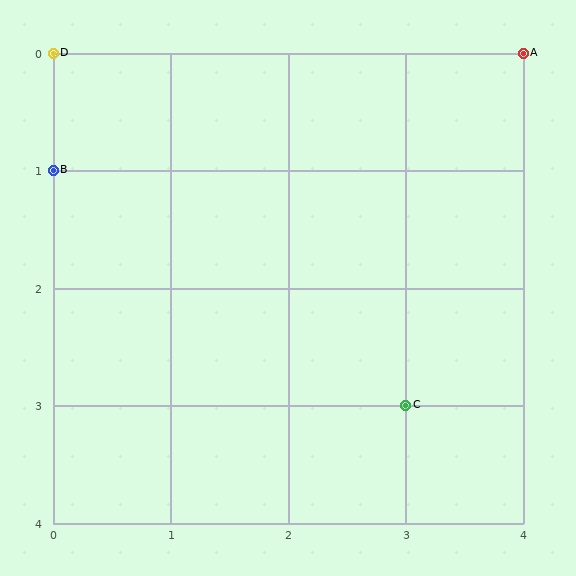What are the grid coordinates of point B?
Point B is at grid coordinates (0, 1).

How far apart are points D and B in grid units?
Points D and B are 1 row apart.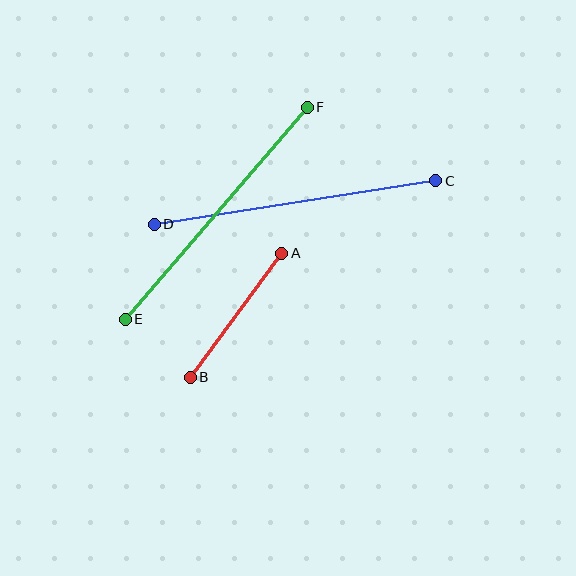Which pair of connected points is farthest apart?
Points C and D are farthest apart.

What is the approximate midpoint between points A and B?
The midpoint is at approximately (236, 315) pixels.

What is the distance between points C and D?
The distance is approximately 285 pixels.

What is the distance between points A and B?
The distance is approximately 154 pixels.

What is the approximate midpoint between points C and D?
The midpoint is at approximately (295, 202) pixels.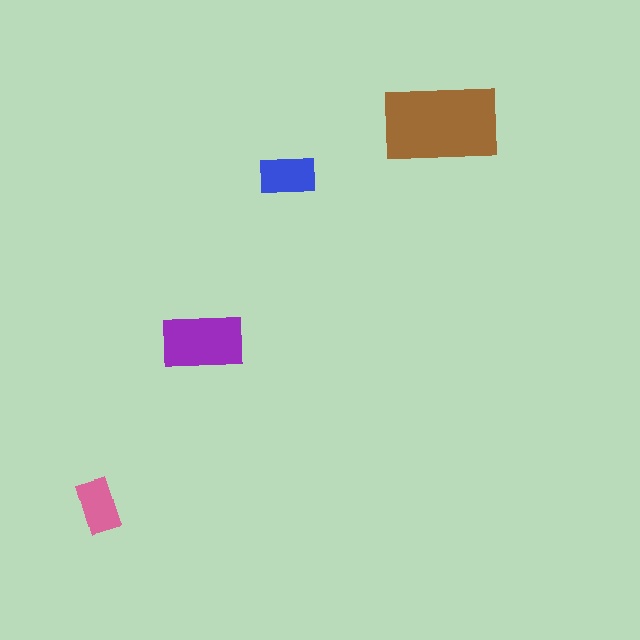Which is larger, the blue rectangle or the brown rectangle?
The brown one.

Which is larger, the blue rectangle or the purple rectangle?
The purple one.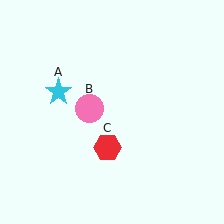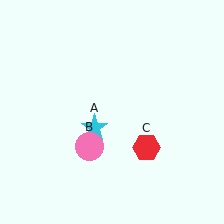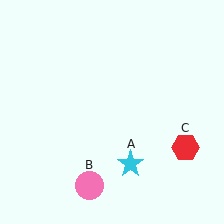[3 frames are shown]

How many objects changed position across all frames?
3 objects changed position: cyan star (object A), pink circle (object B), red hexagon (object C).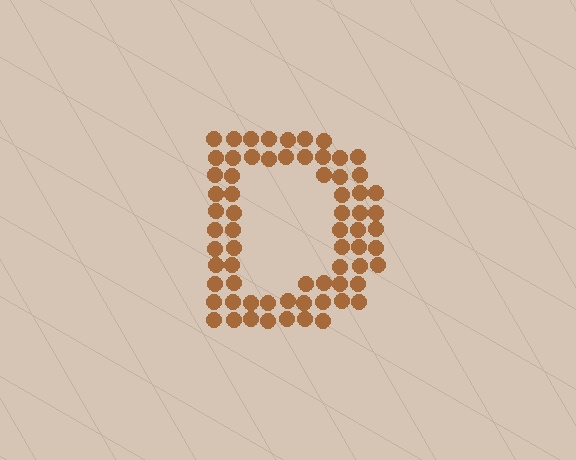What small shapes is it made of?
It is made of small circles.